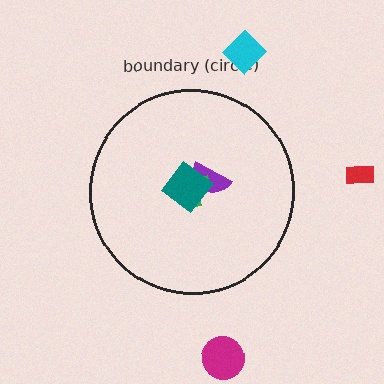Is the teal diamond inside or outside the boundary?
Inside.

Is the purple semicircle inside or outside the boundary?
Inside.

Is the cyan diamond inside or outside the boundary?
Outside.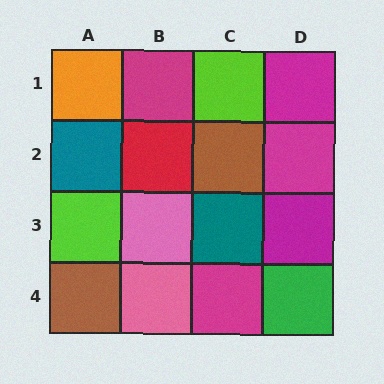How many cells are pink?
2 cells are pink.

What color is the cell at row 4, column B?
Pink.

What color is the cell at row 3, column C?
Teal.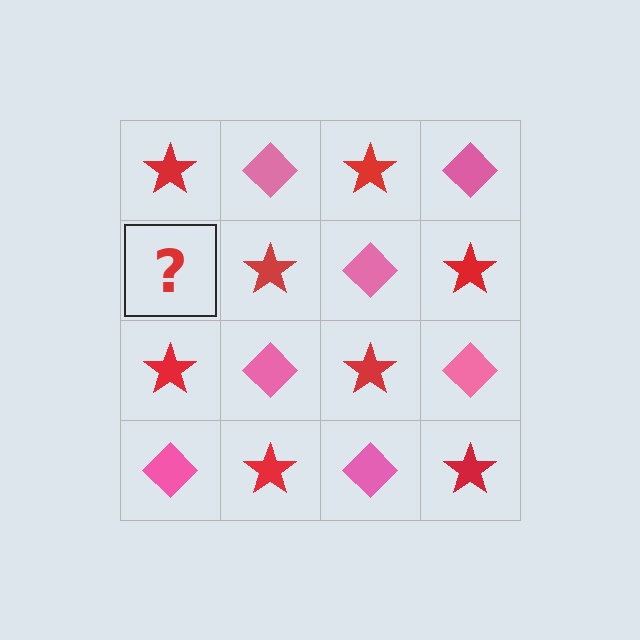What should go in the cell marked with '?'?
The missing cell should contain a pink diamond.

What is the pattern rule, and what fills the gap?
The rule is that it alternates red star and pink diamond in a checkerboard pattern. The gap should be filled with a pink diamond.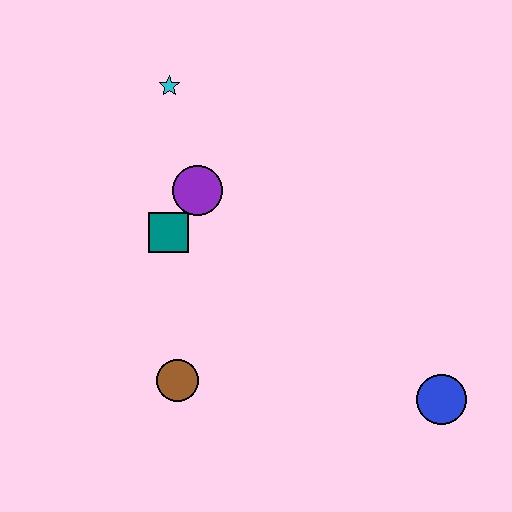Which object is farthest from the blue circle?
The cyan star is farthest from the blue circle.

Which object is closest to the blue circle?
The brown circle is closest to the blue circle.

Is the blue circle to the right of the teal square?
Yes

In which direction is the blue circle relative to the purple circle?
The blue circle is to the right of the purple circle.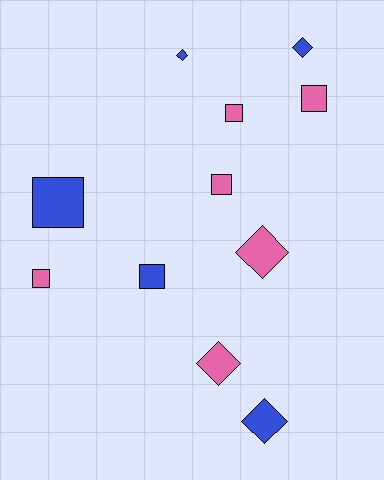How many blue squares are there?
There are 2 blue squares.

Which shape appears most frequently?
Square, with 6 objects.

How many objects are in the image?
There are 11 objects.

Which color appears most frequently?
Pink, with 6 objects.